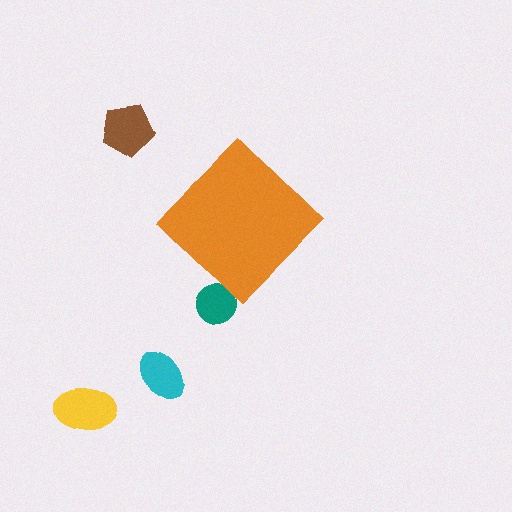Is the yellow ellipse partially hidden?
No, the yellow ellipse is fully visible.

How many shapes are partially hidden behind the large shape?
1 shape is partially hidden.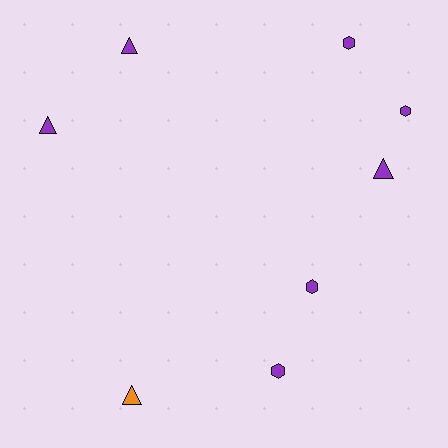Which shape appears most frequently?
Triangle, with 4 objects.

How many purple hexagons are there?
There are 4 purple hexagons.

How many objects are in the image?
There are 8 objects.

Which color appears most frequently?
Purple, with 7 objects.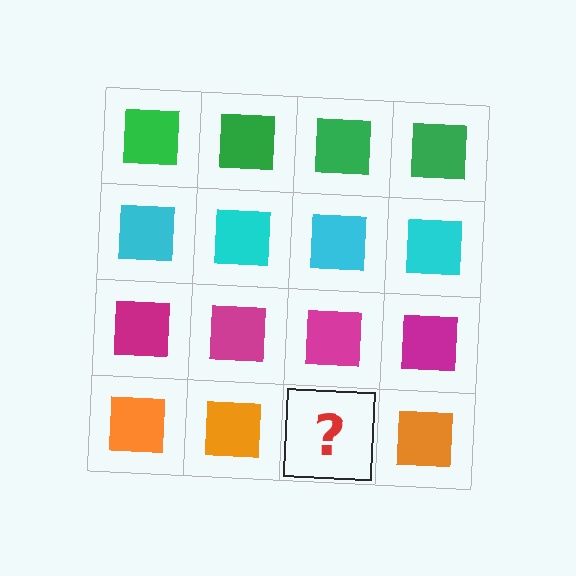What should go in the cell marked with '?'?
The missing cell should contain an orange square.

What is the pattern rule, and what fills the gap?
The rule is that each row has a consistent color. The gap should be filled with an orange square.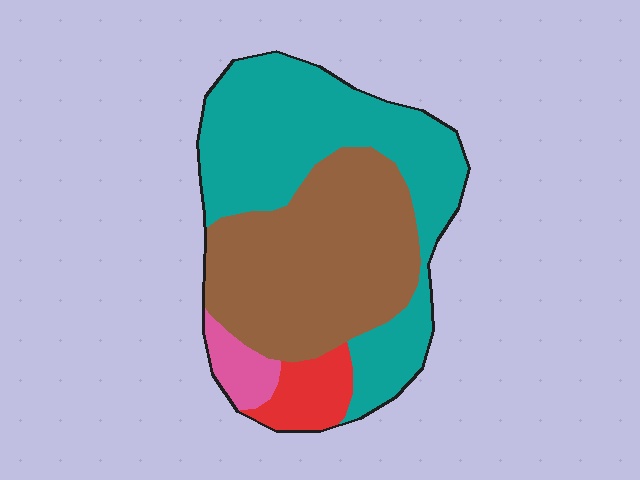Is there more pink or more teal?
Teal.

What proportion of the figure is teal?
Teal covers 45% of the figure.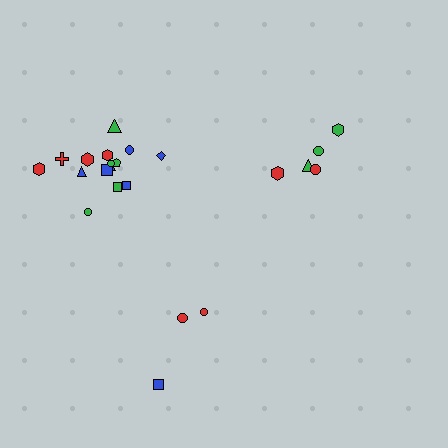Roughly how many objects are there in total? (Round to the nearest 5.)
Roughly 25 objects in total.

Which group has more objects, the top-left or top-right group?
The top-left group.